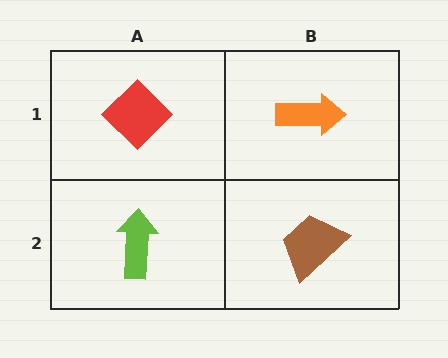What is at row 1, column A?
A red diamond.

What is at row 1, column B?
An orange arrow.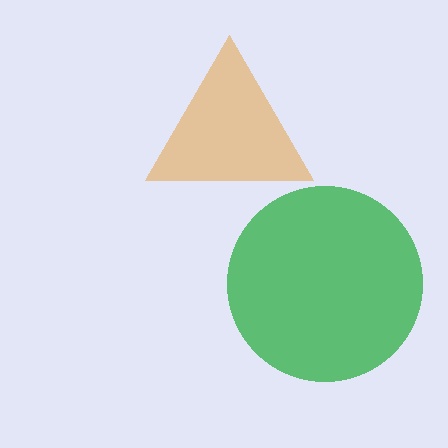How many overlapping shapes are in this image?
There are 2 overlapping shapes in the image.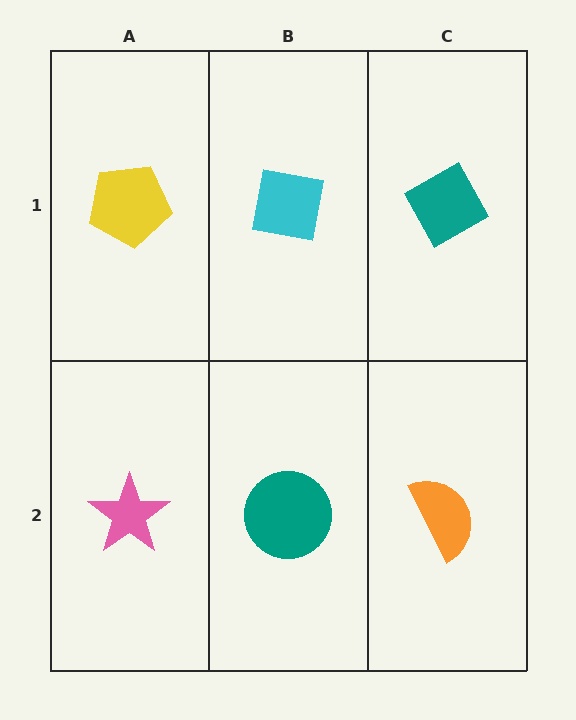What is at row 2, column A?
A pink star.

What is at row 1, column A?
A yellow pentagon.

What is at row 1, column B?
A cyan square.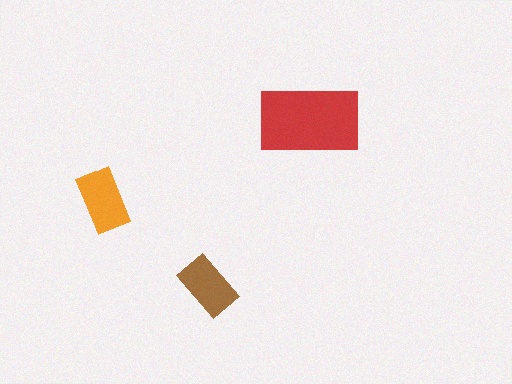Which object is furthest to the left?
The orange rectangle is leftmost.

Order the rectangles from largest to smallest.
the red one, the orange one, the brown one.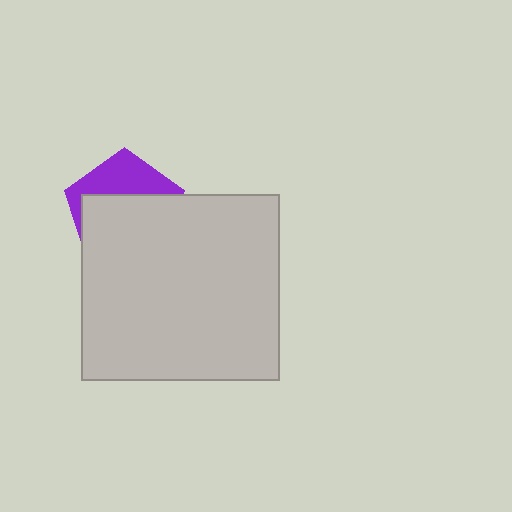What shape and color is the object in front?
The object in front is a light gray rectangle.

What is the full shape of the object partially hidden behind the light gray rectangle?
The partially hidden object is a purple pentagon.